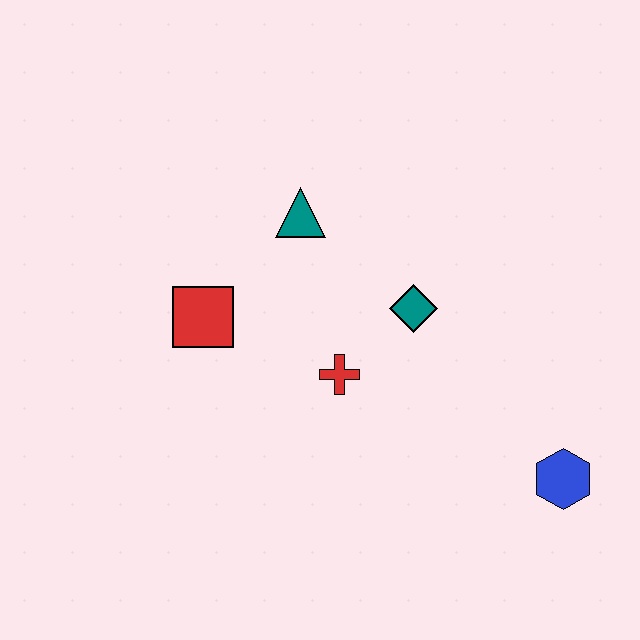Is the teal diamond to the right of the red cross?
Yes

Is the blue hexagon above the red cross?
No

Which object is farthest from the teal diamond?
The blue hexagon is farthest from the teal diamond.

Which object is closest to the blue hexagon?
The teal diamond is closest to the blue hexagon.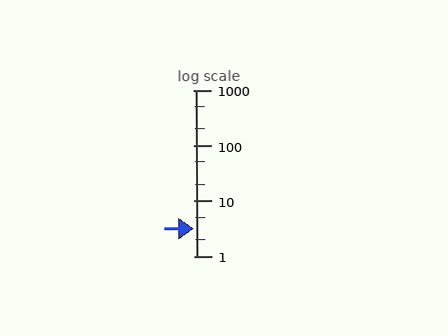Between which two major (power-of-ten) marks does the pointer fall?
The pointer is between 1 and 10.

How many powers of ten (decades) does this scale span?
The scale spans 3 decades, from 1 to 1000.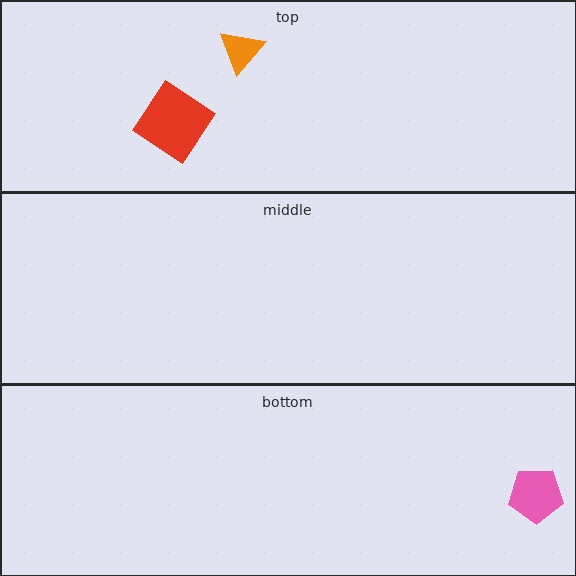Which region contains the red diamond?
The top region.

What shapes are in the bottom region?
The pink pentagon.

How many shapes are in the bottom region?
1.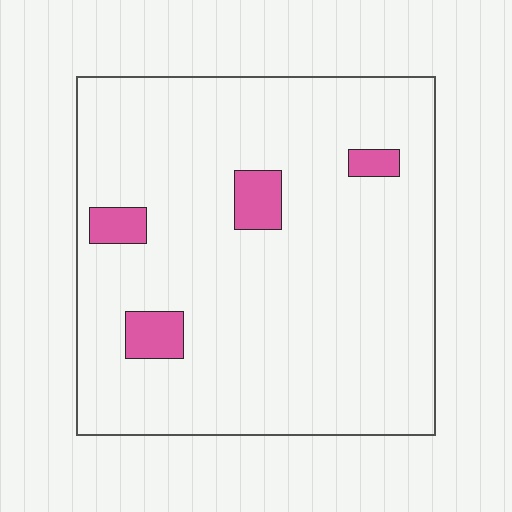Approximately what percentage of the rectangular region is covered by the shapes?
Approximately 5%.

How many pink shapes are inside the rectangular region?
4.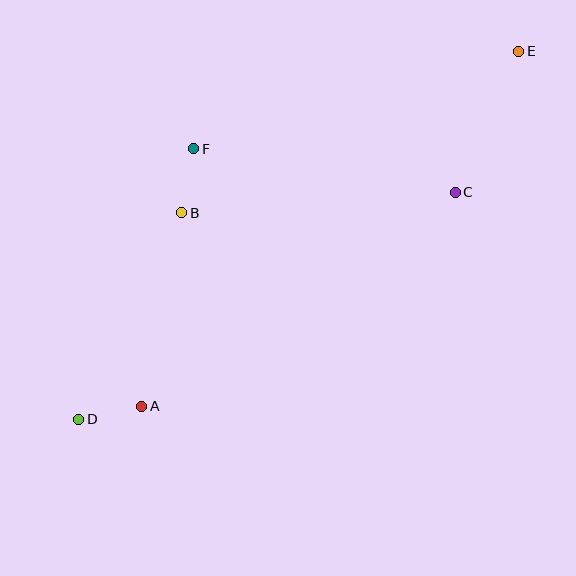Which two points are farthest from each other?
Points D and E are farthest from each other.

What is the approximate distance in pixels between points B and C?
The distance between B and C is approximately 275 pixels.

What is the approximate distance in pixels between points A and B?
The distance between A and B is approximately 197 pixels.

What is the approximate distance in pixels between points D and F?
The distance between D and F is approximately 294 pixels.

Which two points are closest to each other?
Points A and D are closest to each other.